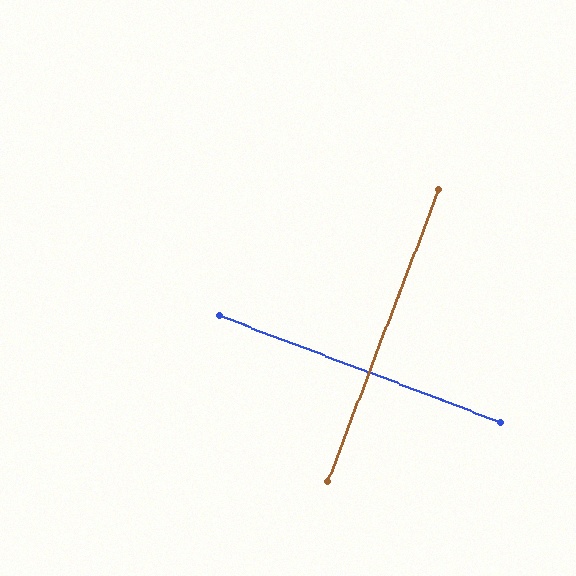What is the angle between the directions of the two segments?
Approximately 90 degrees.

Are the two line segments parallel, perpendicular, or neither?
Perpendicular — they meet at approximately 90°.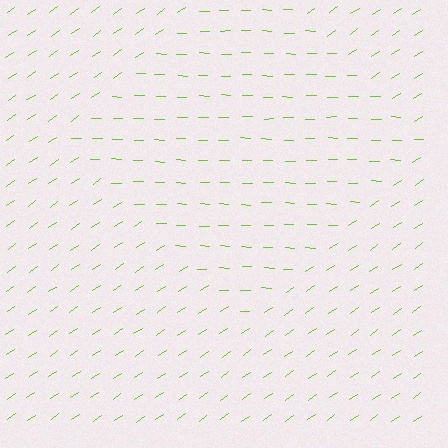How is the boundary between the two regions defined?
The boundary is defined purely by a change in line orientation (approximately 36 degrees difference). All lines are the same color and thickness.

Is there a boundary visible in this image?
Yes, there is a texture boundary formed by a change in line orientation.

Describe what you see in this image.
The image is filled with small lime line segments. A diamond region in the image has lines oriented differently from the surrounding lines, creating a visible texture boundary.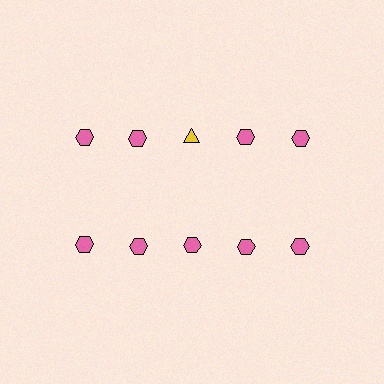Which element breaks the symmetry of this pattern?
The yellow triangle in the top row, center column breaks the symmetry. All other shapes are pink hexagons.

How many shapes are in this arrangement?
There are 10 shapes arranged in a grid pattern.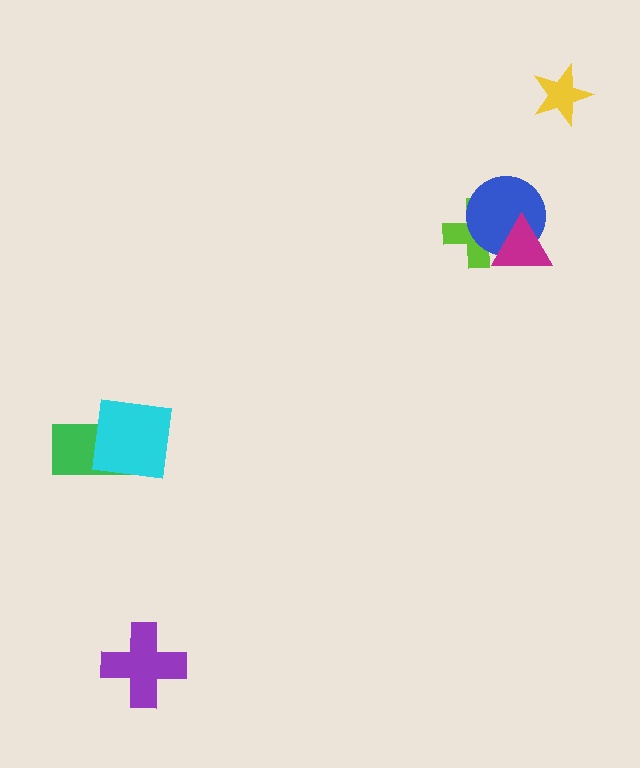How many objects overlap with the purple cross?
0 objects overlap with the purple cross.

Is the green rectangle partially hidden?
Yes, it is partially covered by another shape.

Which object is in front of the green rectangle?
The cyan square is in front of the green rectangle.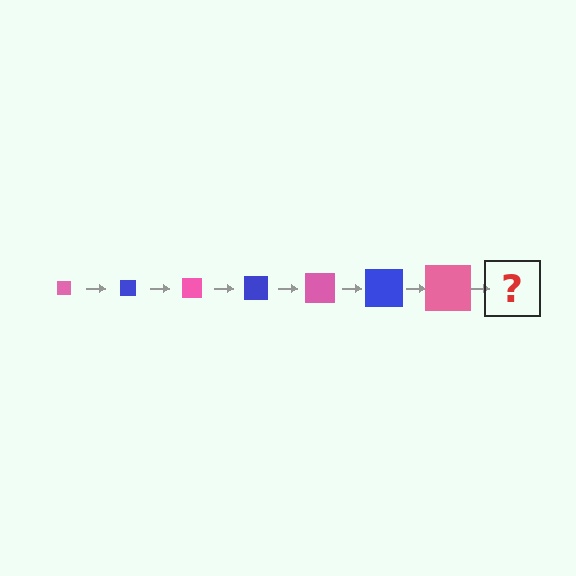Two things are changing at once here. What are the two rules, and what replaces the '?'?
The two rules are that the square grows larger each step and the color cycles through pink and blue. The '?' should be a blue square, larger than the previous one.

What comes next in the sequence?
The next element should be a blue square, larger than the previous one.